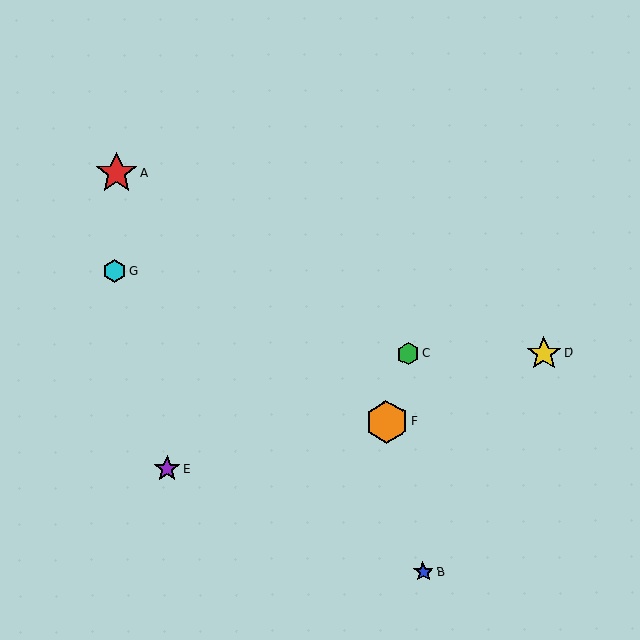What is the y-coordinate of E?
Object E is at y≈469.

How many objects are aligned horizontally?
2 objects (C, D) are aligned horizontally.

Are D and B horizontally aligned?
No, D is at y≈353 and B is at y≈572.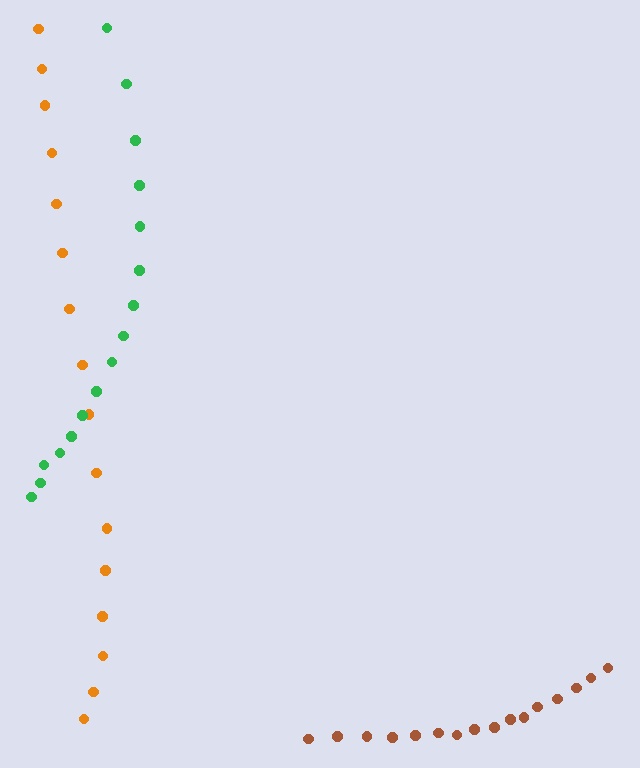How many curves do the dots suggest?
There are 3 distinct paths.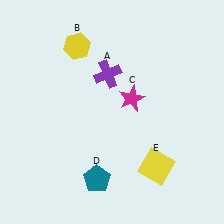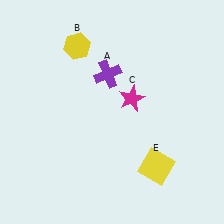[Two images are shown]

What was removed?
The teal pentagon (D) was removed in Image 2.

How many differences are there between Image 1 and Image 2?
There is 1 difference between the two images.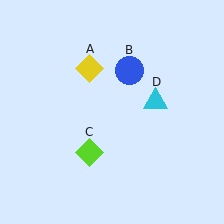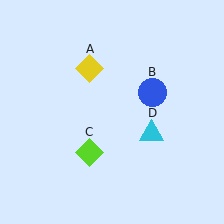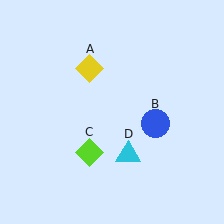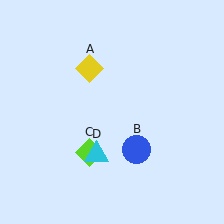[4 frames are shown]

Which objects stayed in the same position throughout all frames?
Yellow diamond (object A) and lime diamond (object C) remained stationary.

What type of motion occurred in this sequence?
The blue circle (object B), cyan triangle (object D) rotated clockwise around the center of the scene.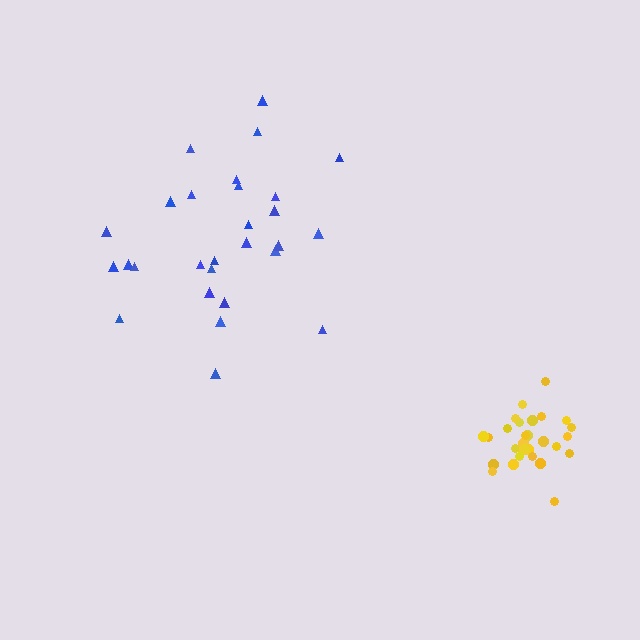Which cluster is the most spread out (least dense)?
Blue.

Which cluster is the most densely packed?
Yellow.